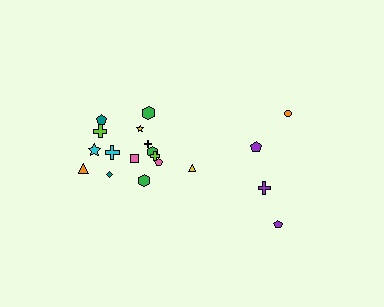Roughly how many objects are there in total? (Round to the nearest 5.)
Roughly 20 objects in total.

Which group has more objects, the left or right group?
The left group.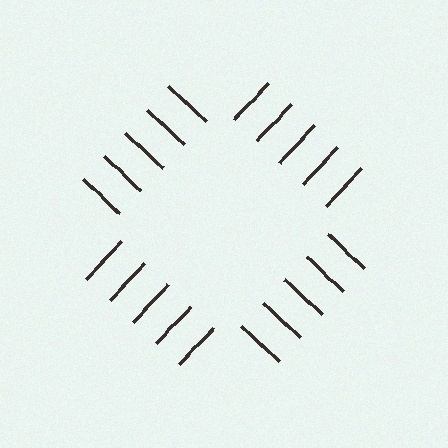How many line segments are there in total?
20 — 5 along each of the 4 edges.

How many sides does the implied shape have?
4 sides — the line-ends trace a square.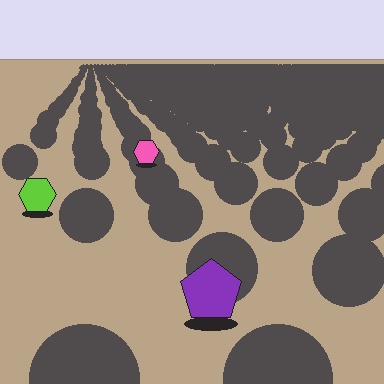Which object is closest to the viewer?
The purple pentagon is closest. The texture marks near it are larger and more spread out.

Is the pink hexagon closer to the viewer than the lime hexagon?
No. The lime hexagon is closer — you can tell from the texture gradient: the ground texture is coarser near it.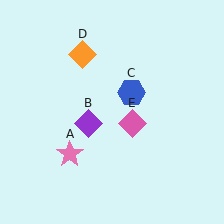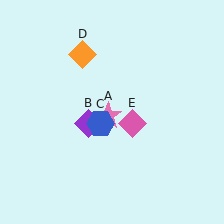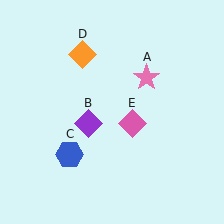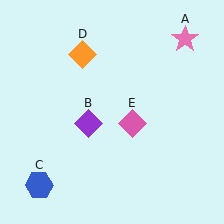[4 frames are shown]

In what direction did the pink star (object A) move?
The pink star (object A) moved up and to the right.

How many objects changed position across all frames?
2 objects changed position: pink star (object A), blue hexagon (object C).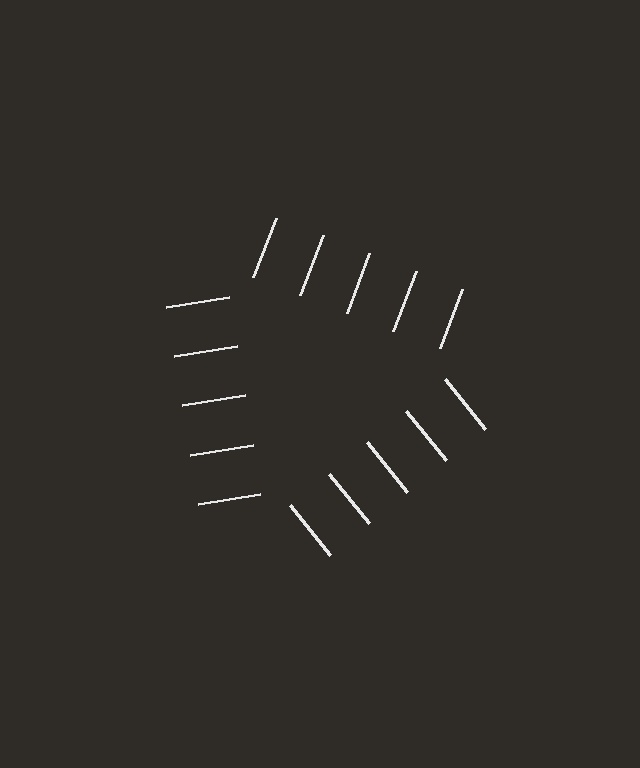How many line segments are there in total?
15 — 5 along each of the 3 edges.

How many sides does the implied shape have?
3 sides — the line-ends trace a triangle.